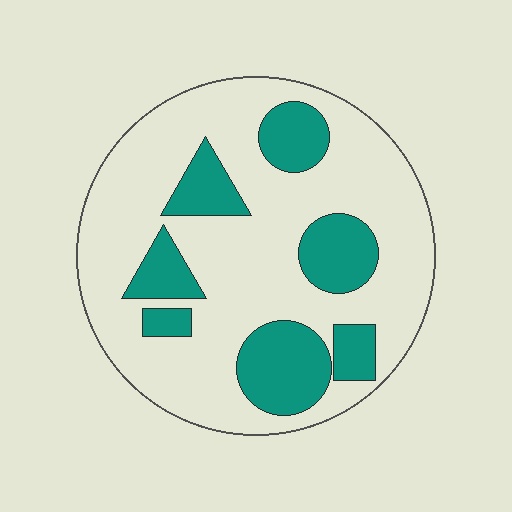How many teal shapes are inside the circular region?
7.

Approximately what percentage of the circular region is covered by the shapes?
Approximately 25%.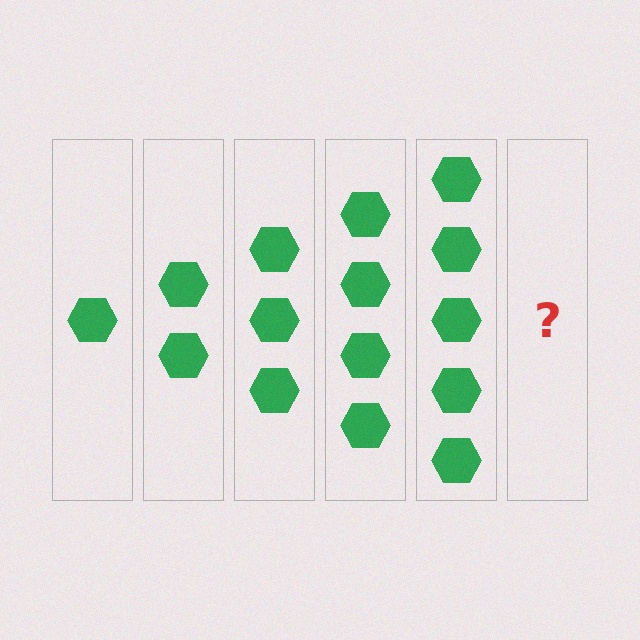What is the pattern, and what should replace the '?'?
The pattern is that each step adds one more hexagon. The '?' should be 6 hexagons.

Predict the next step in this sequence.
The next step is 6 hexagons.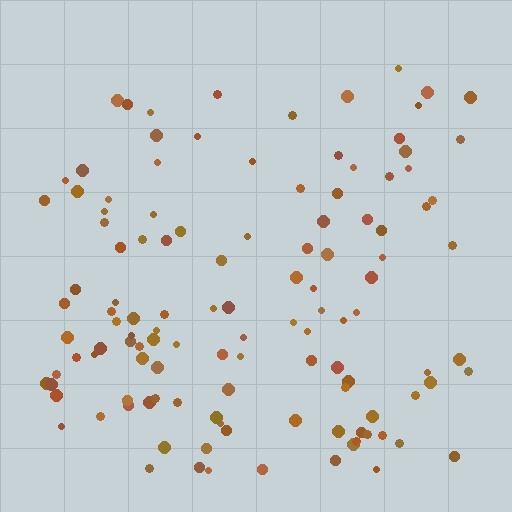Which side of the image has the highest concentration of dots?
The bottom.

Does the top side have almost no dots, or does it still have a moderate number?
Still a moderate number, just noticeably fewer than the bottom.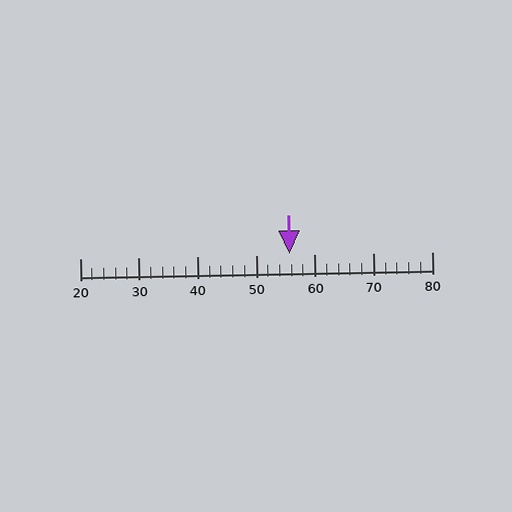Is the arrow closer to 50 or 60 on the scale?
The arrow is closer to 60.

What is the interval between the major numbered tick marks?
The major tick marks are spaced 10 units apart.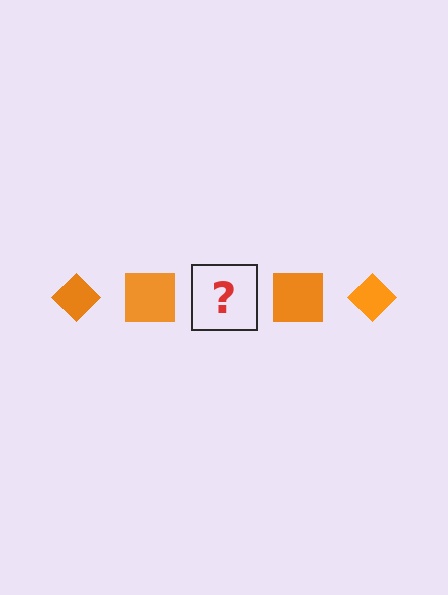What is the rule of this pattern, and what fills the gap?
The rule is that the pattern cycles through diamond, square shapes in orange. The gap should be filled with an orange diamond.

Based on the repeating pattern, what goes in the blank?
The blank should be an orange diamond.